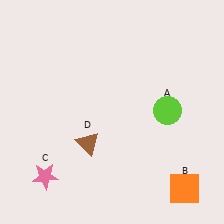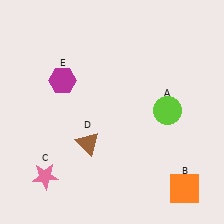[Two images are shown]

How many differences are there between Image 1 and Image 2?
There is 1 difference between the two images.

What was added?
A magenta hexagon (E) was added in Image 2.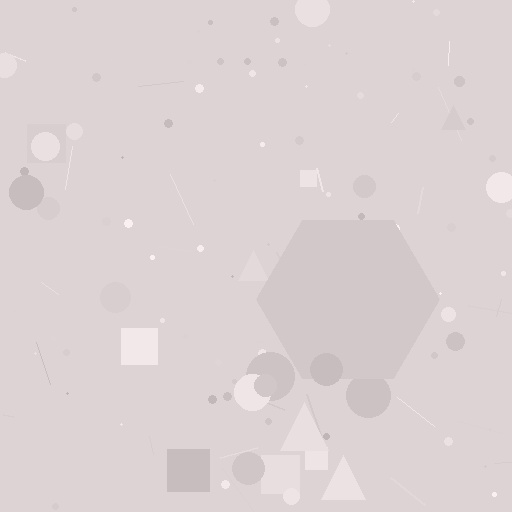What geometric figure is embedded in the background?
A hexagon is embedded in the background.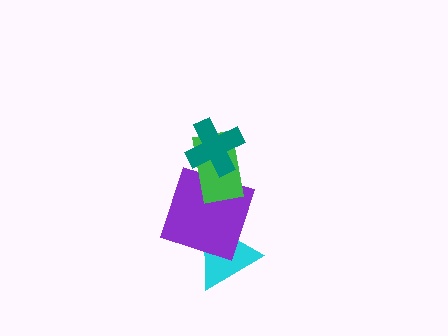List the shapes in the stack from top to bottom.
From top to bottom: the teal cross, the green rectangle, the purple square, the cyan triangle.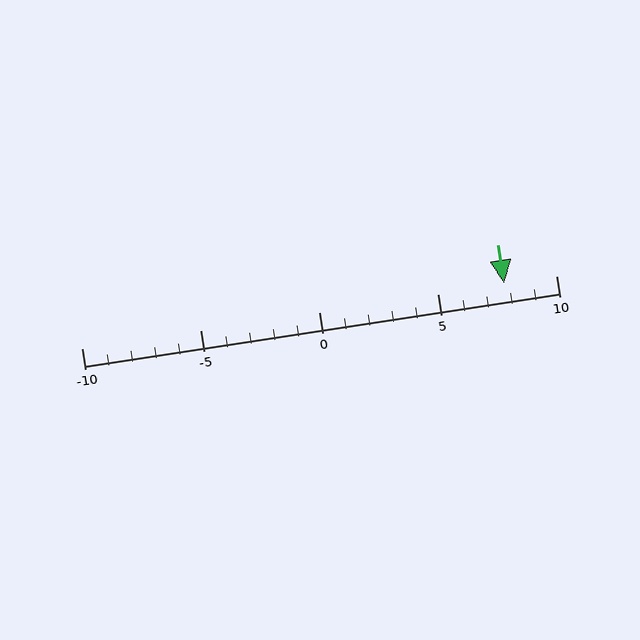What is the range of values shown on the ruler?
The ruler shows values from -10 to 10.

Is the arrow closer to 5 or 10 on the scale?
The arrow is closer to 10.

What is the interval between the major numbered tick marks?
The major tick marks are spaced 5 units apart.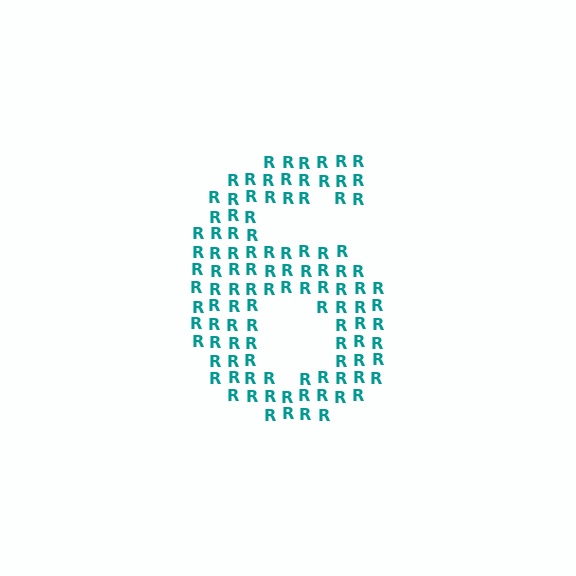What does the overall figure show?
The overall figure shows the digit 6.